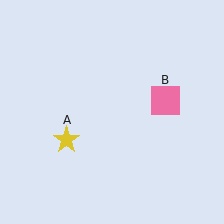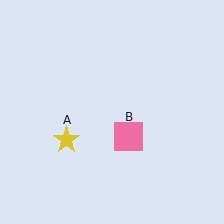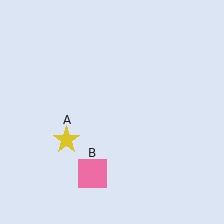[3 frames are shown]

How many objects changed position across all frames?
1 object changed position: pink square (object B).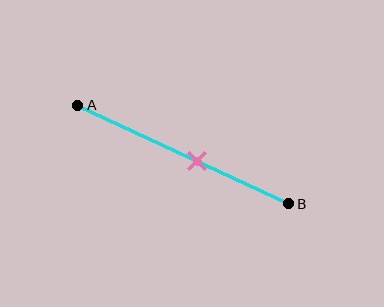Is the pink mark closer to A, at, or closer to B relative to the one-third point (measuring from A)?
The pink mark is closer to point B than the one-third point of segment AB.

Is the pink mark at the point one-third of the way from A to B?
No, the mark is at about 55% from A, not at the 33% one-third point.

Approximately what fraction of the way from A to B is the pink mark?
The pink mark is approximately 55% of the way from A to B.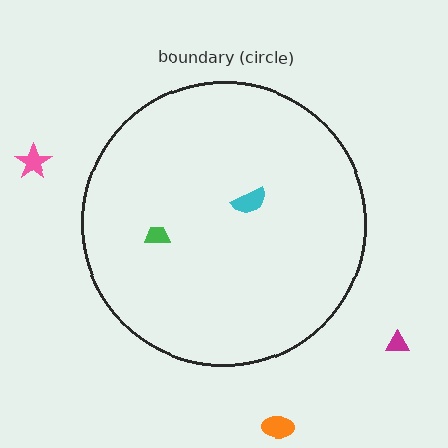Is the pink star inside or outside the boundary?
Outside.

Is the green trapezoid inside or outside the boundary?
Inside.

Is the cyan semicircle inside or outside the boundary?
Inside.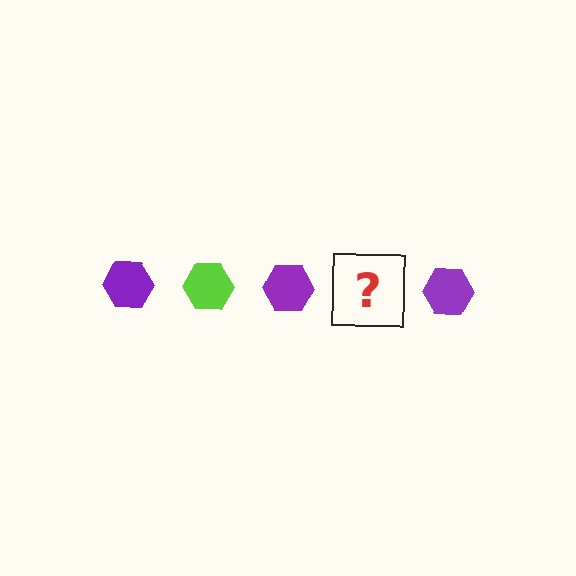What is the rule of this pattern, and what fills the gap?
The rule is that the pattern cycles through purple, lime hexagons. The gap should be filled with a lime hexagon.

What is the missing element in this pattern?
The missing element is a lime hexagon.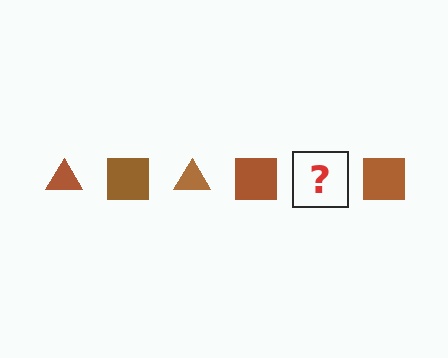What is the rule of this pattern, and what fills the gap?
The rule is that the pattern cycles through triangle, square shapes in brown. The gap should be filled with a brown triangle.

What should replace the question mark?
The question mark should be replaced with a brown triangle.